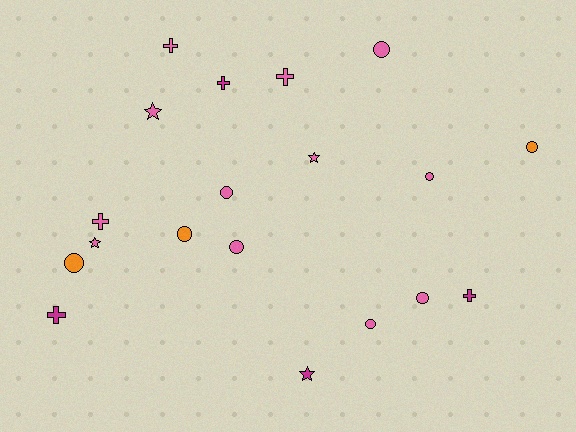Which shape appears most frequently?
Circle, with 9 objects.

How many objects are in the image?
There are 19 objects.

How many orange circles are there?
There are 3 orange circles.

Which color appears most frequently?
Pink, with 12 objects.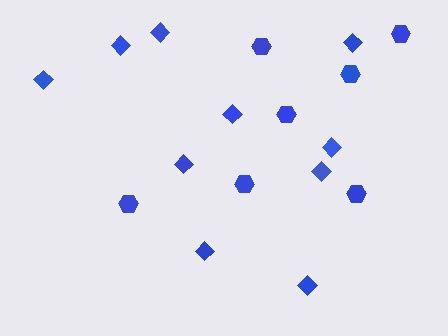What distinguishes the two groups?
There are 2 groups: one group of diamonds (10) and one group of hexagons (7).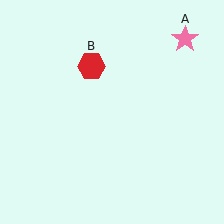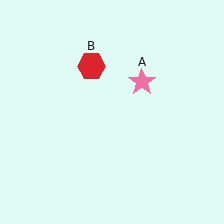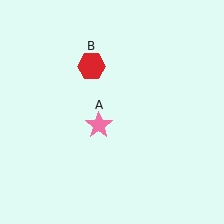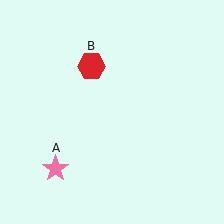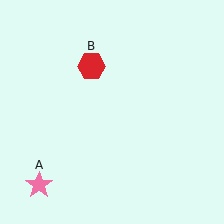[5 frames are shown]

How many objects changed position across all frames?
1 object changed position: pink star (object A).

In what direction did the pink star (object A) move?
The pink star (object A) moved down and to the left.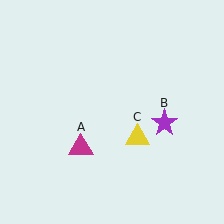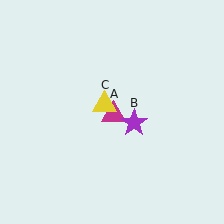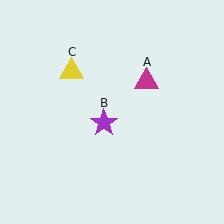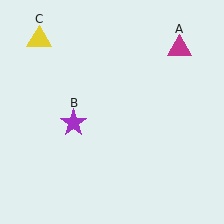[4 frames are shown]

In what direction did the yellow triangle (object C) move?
The yellow triangle (object C) moved up and to the left.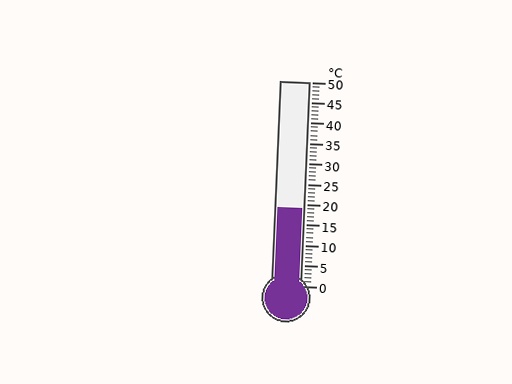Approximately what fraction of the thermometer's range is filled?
The thermometer is filled to approximately 40% of its range.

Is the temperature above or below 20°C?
The temperature is below 20°C.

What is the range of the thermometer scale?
The thermometer scale ranges from 0°C to 50°C.